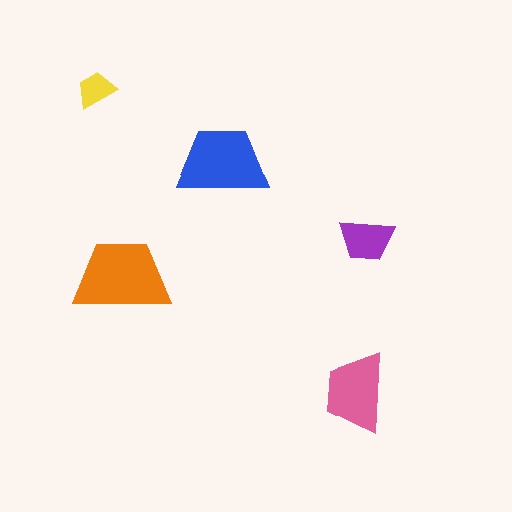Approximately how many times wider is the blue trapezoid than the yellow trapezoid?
About 2.5 times wider.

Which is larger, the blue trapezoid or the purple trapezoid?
The blue one.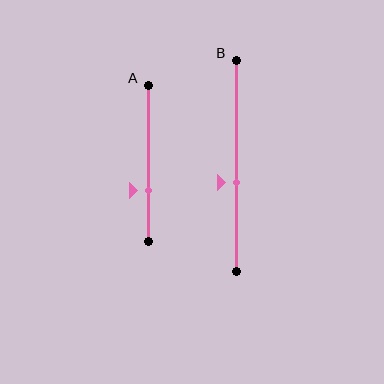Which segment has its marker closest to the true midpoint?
Segment B has its marker closest to the true midpoint.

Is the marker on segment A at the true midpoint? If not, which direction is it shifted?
No, the marker on segment A is shifted downward by about 17% of the segment length.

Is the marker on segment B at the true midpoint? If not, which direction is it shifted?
No, the marker on segment B is shifted downward by about 8% of the segment length.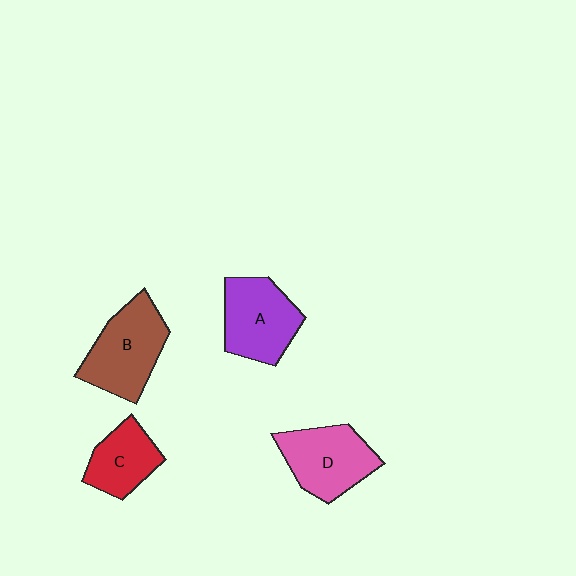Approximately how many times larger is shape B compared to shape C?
Approximately 1.5 times.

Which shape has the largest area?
Shape B (brown).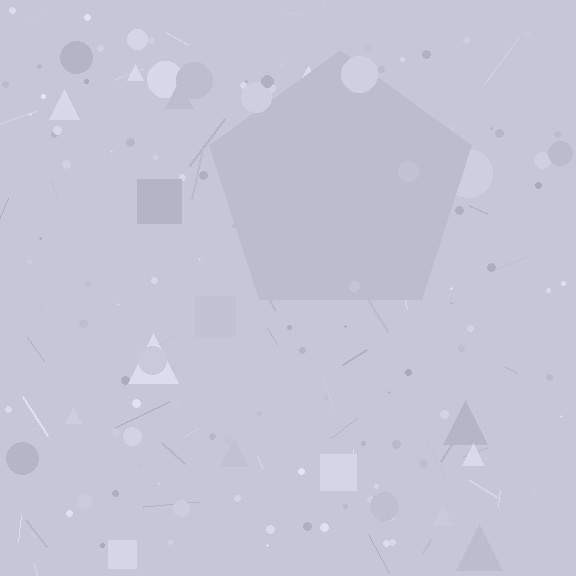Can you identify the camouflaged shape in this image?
The camouflaged shape is a pentagon.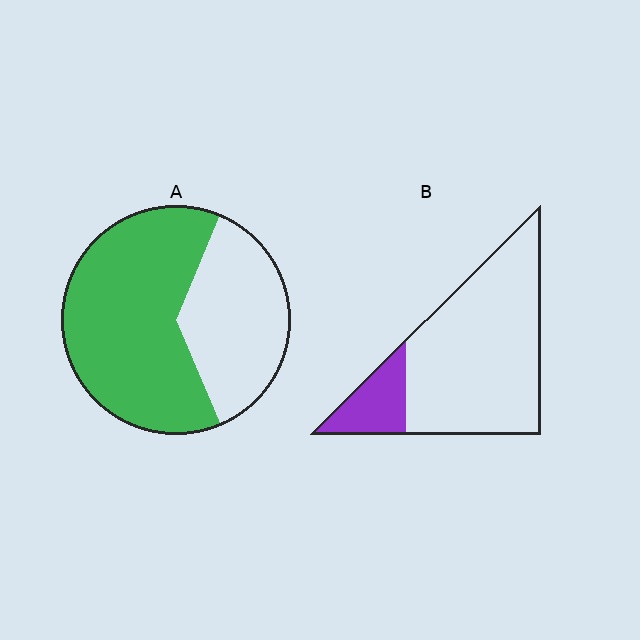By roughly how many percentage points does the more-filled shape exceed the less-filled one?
By roughly 45 percentage points (A over B).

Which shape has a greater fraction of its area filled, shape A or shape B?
Shape A.